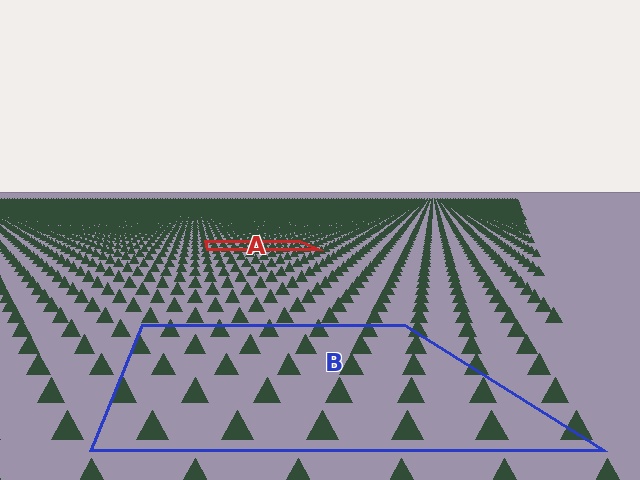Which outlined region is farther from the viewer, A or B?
Region A is farther from the viewer — the texture elements inside it appear smaller and more densely packed.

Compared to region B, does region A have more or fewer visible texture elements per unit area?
Region A has more texture elements per unit area — they are packed more densely because it is farther away.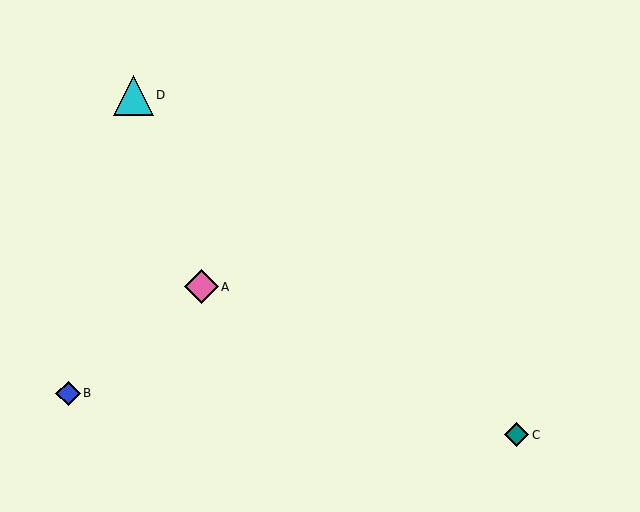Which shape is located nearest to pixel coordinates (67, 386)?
The blue diamond (labeled B) at (68, 393) is nearest to that location.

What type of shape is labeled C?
Shape C is a teal diamond.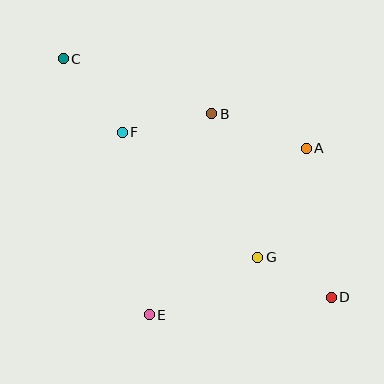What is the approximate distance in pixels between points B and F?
The distance between B and F is approximately 92 pixels.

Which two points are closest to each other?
Points D and G are closest to each other.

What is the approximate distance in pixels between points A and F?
The distance between A and F is approximately 185 pixels.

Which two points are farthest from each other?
Points C and D are farthest from each other.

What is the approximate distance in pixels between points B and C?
The distance between B and C is approximately 158 pixels.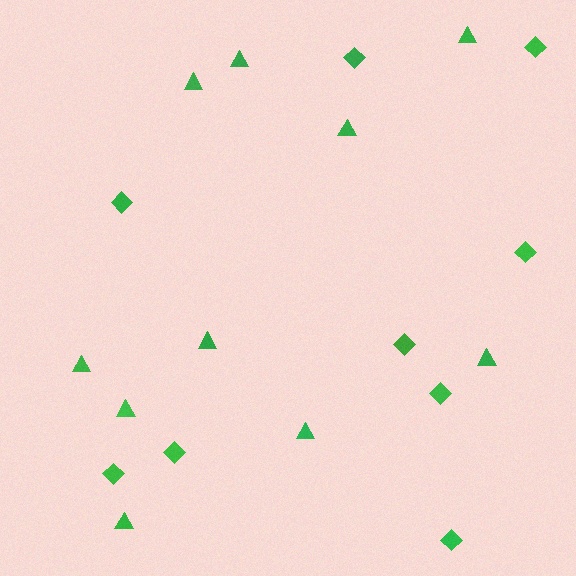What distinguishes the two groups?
There are 2 groups: one group of diamonds (9) and one group of triangles (10).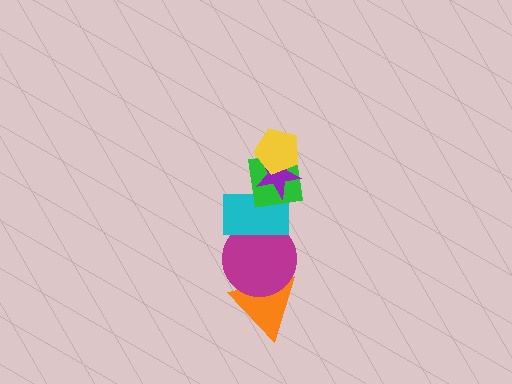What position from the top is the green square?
The green square is 3rd from the top.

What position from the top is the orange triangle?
The orange triangle is 6th from the top.